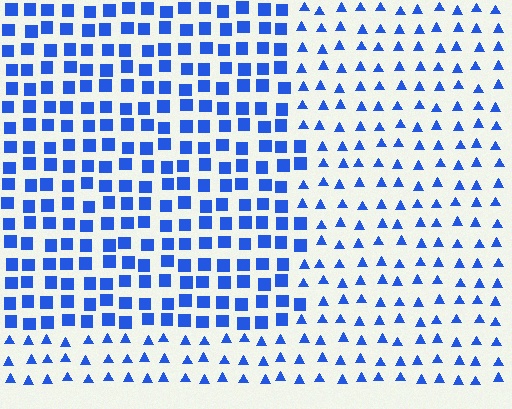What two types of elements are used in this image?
The image uses squares inside the rectangle region and triangles outside it.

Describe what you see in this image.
The image is filled with small blue elements arranged in a uniform grid. A rectangle-shaped region contains squares, while the surrounding area contains triangles. The boundary is defined purely by the change in element shape.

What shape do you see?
I see a rectangle.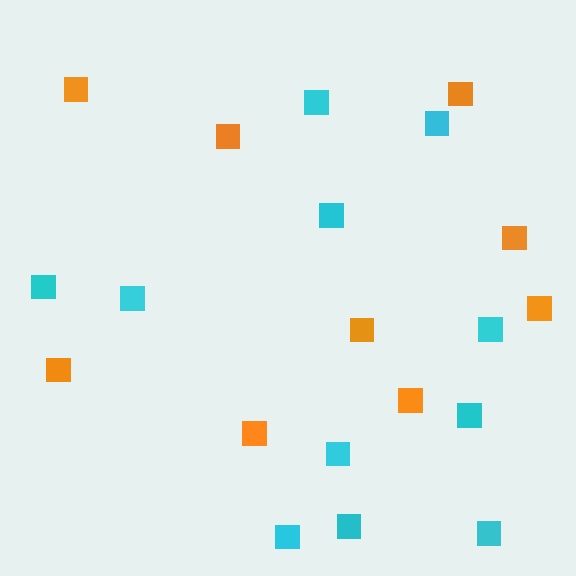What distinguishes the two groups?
There are 2 groups: one group of cyan squares (11) and one group of orange squares (9).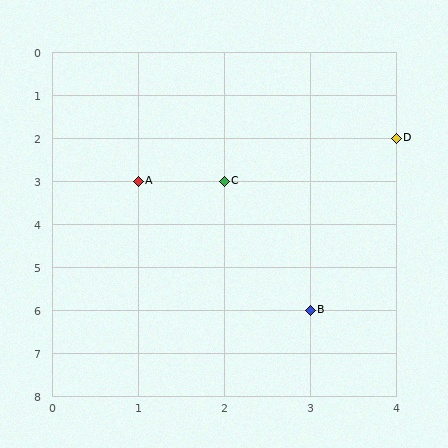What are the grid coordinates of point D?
Point D is at grid coordinates (4, 2).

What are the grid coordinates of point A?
Point A is at grid coordinates (1, 3).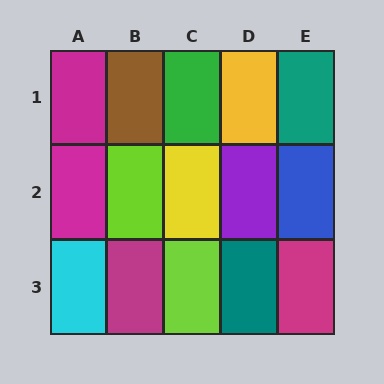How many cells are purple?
1 cell is purple.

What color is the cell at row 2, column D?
Purple.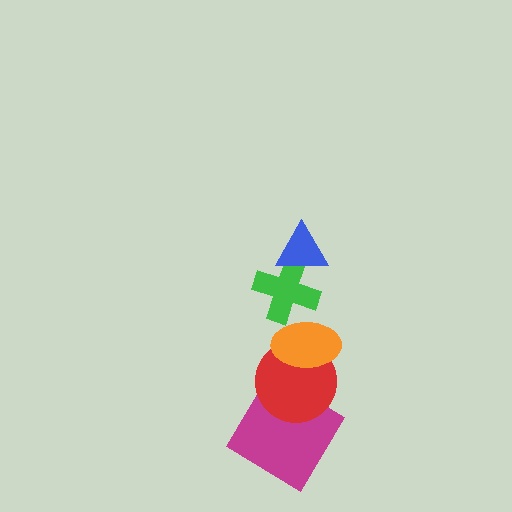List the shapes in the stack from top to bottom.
From top to bottom: the blue triangle, the green cross, the orange ellipse, the red circle, the magenta diamond.